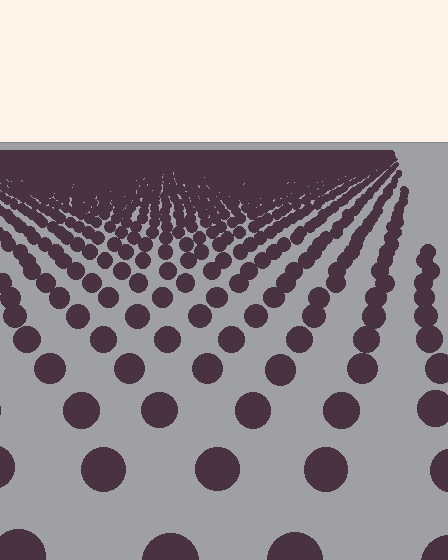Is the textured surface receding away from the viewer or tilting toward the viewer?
The surface is receding away from the viewer. Texture elements get smaller and denser toward the top.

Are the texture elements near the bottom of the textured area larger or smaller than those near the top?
Larger. Near the bottom, elements are closer to the viewer and appear at a bigger on-screen size.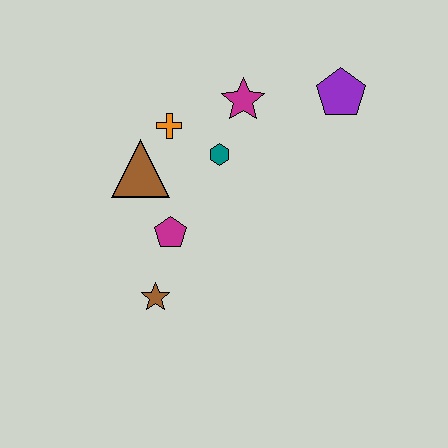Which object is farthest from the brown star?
The purple pentagon is farthest from the brown star.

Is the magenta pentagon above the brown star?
Yes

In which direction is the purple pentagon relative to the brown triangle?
The purple pentagon is to the right of the brown triangle.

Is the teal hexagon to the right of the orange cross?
Yes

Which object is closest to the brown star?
The magenta pentagon is closest to the brown star.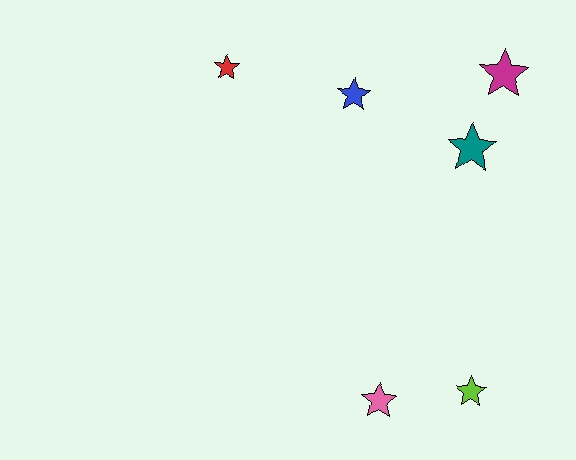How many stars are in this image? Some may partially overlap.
There are 6 stars.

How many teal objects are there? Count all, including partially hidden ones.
There is 1 teal object.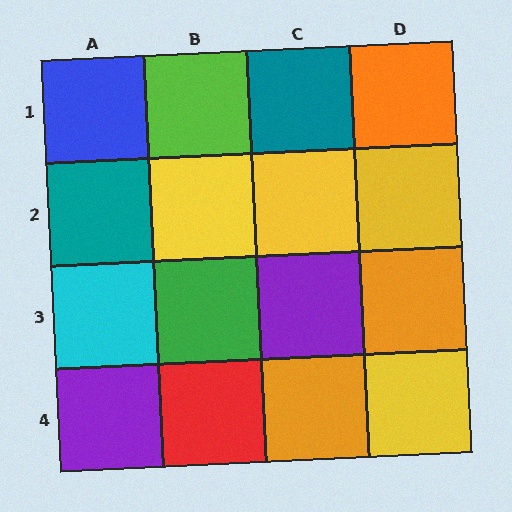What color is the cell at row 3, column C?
Purple.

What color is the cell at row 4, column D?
Yellow.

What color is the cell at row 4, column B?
Red.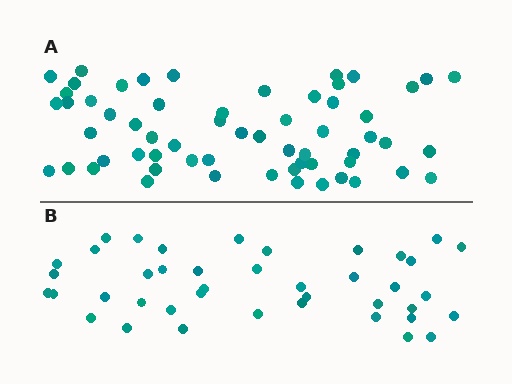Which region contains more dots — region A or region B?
Region A (the top region) has more dots.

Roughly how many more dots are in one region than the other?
Region A has approximately 20 more dots than region B.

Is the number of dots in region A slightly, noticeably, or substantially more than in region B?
Region A has substantially more. The ratio is roughly 1.5 to 1.